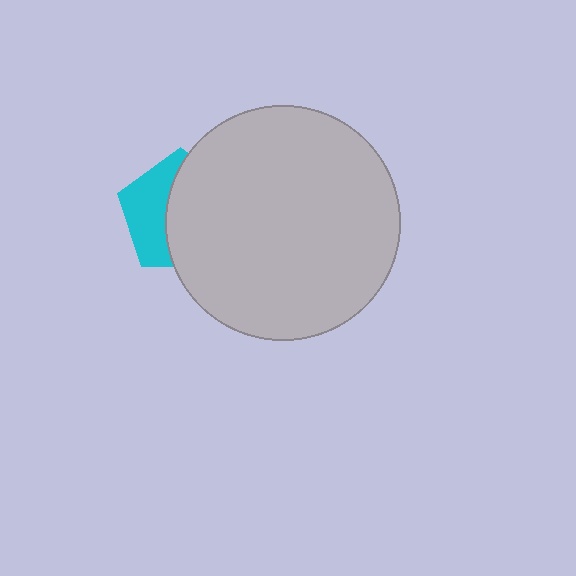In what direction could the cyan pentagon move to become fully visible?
The cyan pentagon could move left. That would shift it out from behind the light gray circle entirely.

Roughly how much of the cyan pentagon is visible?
A small part of it is visible (roughly 40%).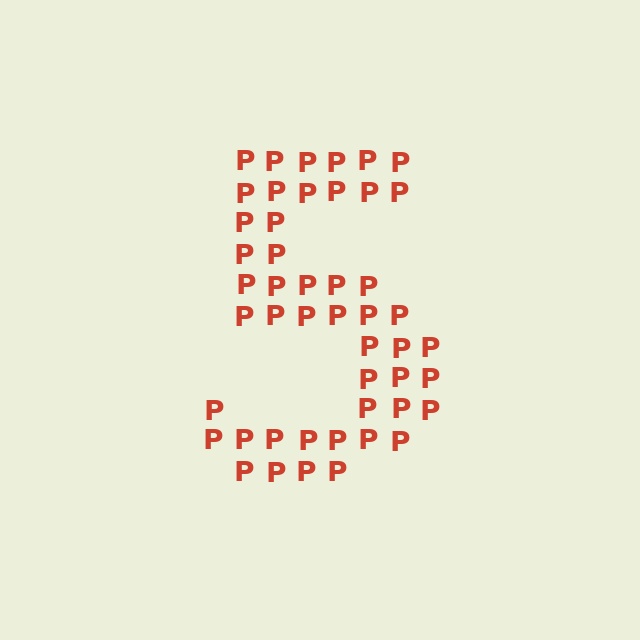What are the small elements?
The small elements are letter P's.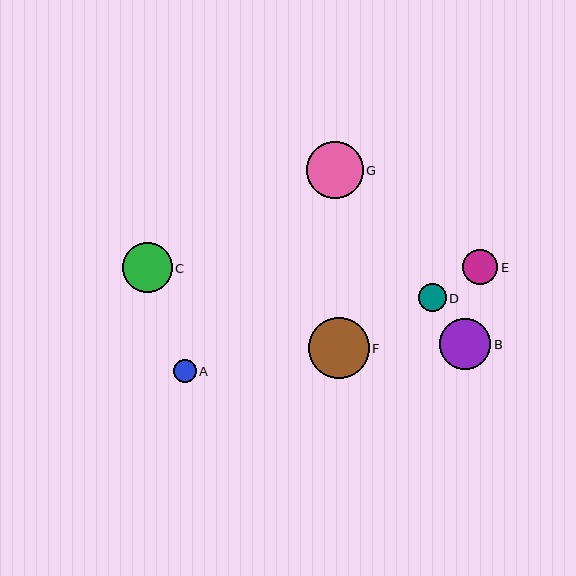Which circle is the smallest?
Circle A is the smallest with a size of approximately 22 pixels.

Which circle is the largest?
Circle F is the largest with a size of approximately 61 pixels.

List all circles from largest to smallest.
From largest to smallest: F, G, B, C, E, D, A.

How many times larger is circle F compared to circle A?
Circle F is approximately 2.7 times the size of circle A.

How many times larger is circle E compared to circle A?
Circle E is approximately 1.6 times the size of circle A.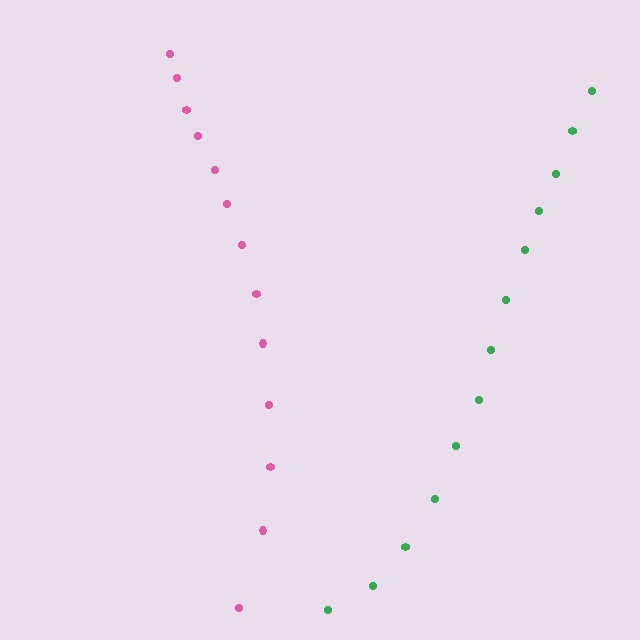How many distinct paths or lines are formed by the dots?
There are 2 distinct paths.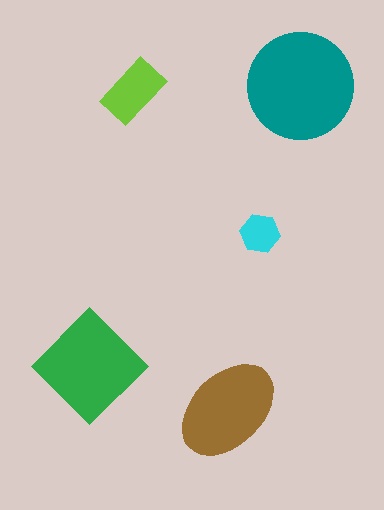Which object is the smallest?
The cyan hexagon.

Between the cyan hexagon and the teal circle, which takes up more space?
The teal circle.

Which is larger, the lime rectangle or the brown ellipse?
The brown ellipse.